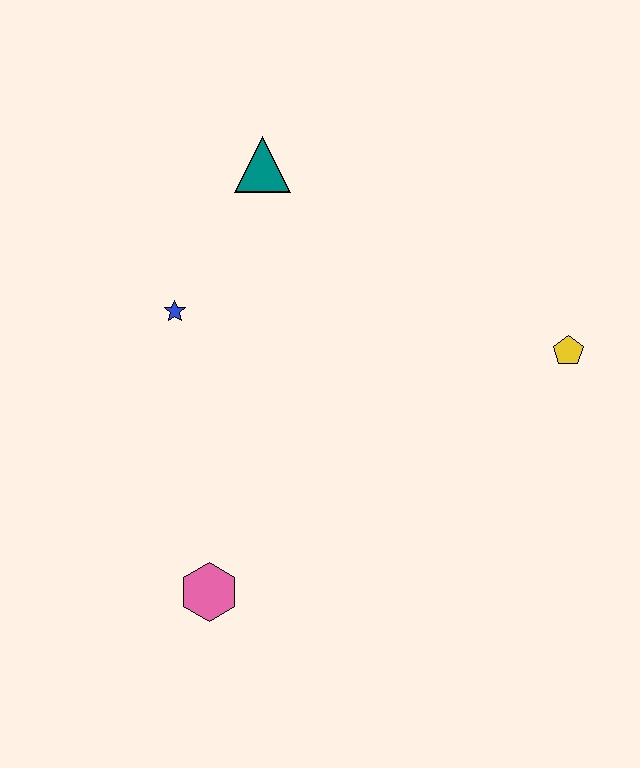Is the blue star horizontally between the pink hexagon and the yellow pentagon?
No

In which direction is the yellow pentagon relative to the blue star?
The yellow pentagon is to the right of the blue star.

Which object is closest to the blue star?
The teal triangle is closest to the blue star.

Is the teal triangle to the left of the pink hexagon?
No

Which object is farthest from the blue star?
The yellow pentagon is farthest from the blue star.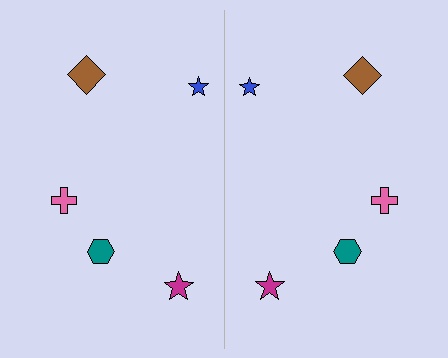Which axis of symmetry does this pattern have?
The pattern has a vertical axis of symmetry running through the center of the image.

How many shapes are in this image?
There are 10 shapes in this image.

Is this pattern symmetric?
Yes, this pattern has bilateral (reflection) symmetry.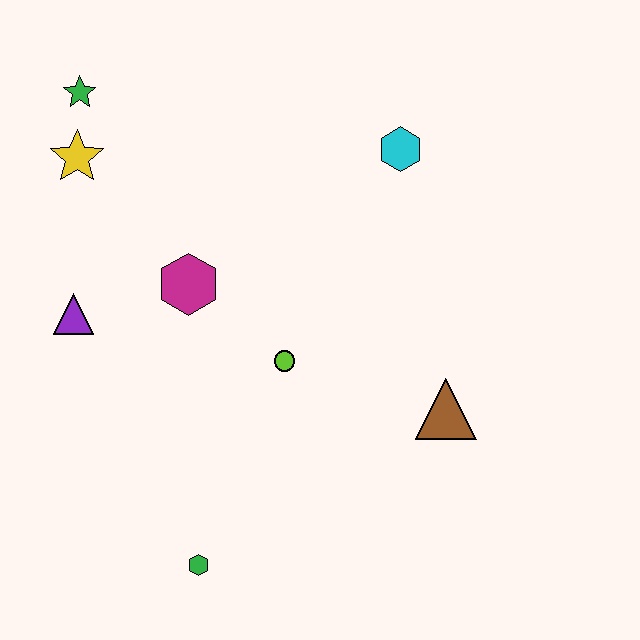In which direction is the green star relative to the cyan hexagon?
The green star is to the left of the cyan hexagon.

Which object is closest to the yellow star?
The green star is closest to the yellow star.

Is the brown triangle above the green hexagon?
Yes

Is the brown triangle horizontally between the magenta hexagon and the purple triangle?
No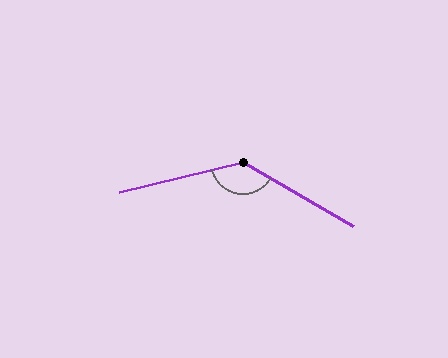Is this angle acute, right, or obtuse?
It is obtuse.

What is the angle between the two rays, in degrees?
Approximately 136 degrees.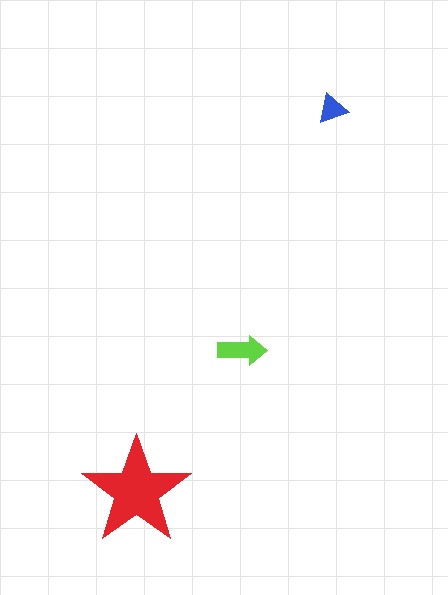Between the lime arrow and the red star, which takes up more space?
The red star.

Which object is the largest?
The red star.